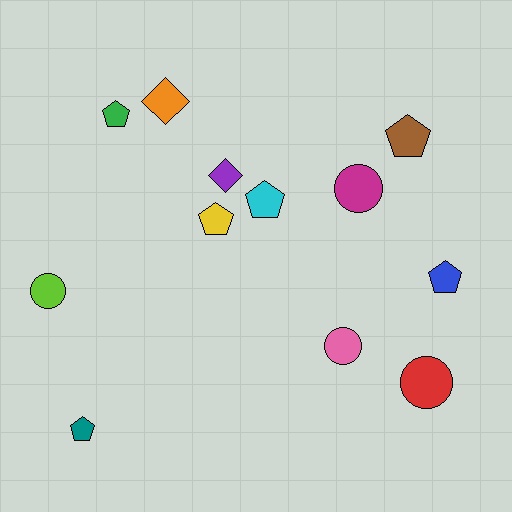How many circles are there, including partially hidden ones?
There are 4 circles.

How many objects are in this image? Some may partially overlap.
There are 12 objects.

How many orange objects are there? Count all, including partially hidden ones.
There is 1 orange object.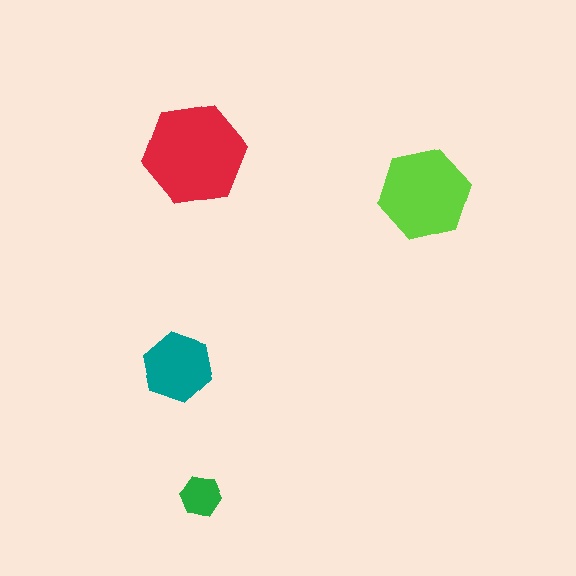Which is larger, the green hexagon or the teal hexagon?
The teal one.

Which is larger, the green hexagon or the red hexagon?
The red one.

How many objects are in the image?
There are 4 objects in the image.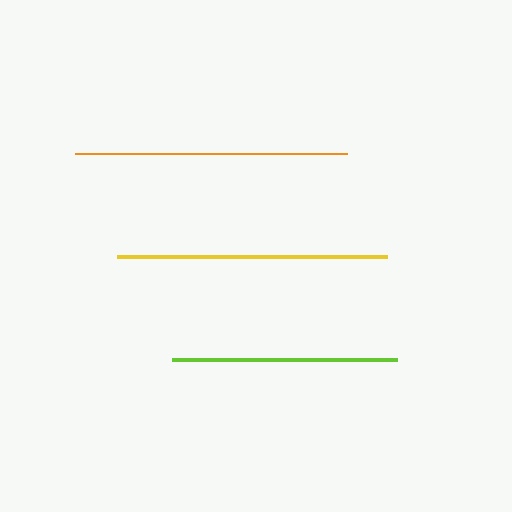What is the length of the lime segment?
The lime segment is approximately 225 pixels long.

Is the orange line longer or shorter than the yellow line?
The orange line is longer than the yellow line.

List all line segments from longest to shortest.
From longest to shortest: orange, yellow, lime.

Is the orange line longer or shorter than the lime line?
The orange line is longer than the lime line.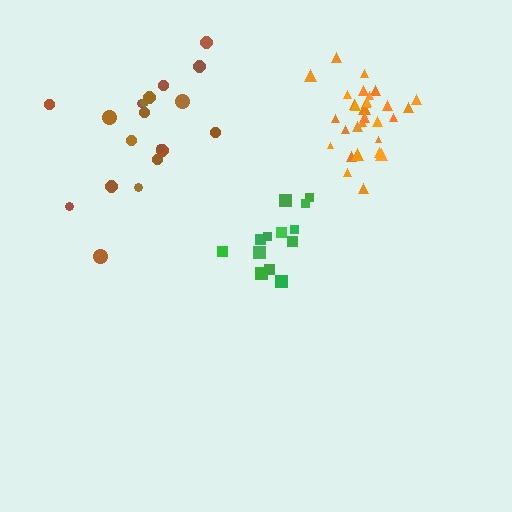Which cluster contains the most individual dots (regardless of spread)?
Orange (31).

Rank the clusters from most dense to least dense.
orange, brown, green.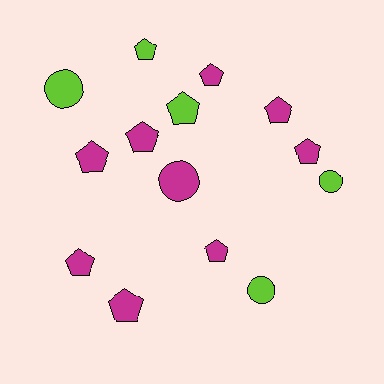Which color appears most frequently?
Magenta, with 9 objects.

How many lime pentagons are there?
There are 2 lime pentagons.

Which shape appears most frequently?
Pentagon, with 10 objects.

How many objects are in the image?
There are 14 objects.